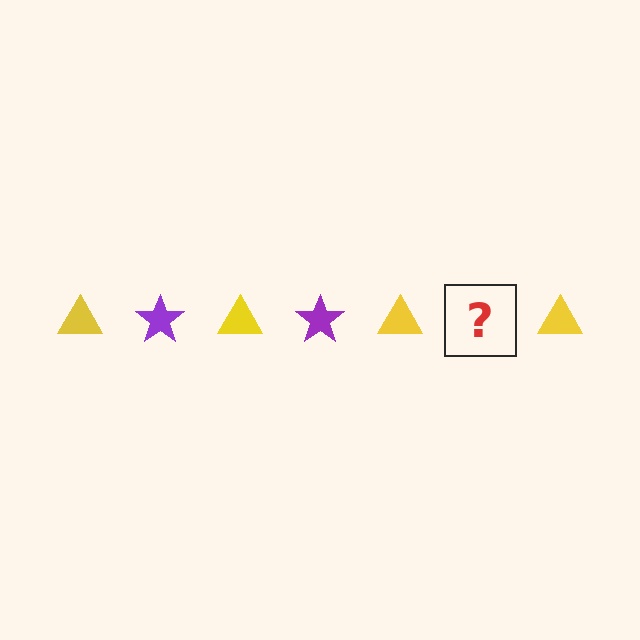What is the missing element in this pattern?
The missing element is a purple star.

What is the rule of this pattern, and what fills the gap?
The rule is that the pattern alternates between yellow triangle and purple star. The gap should be filled with a purple star.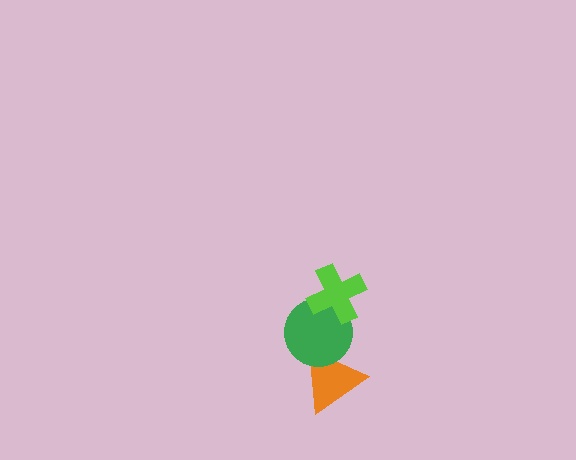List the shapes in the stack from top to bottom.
From top to bottom: the lime cross, the green circle, the orange triangle.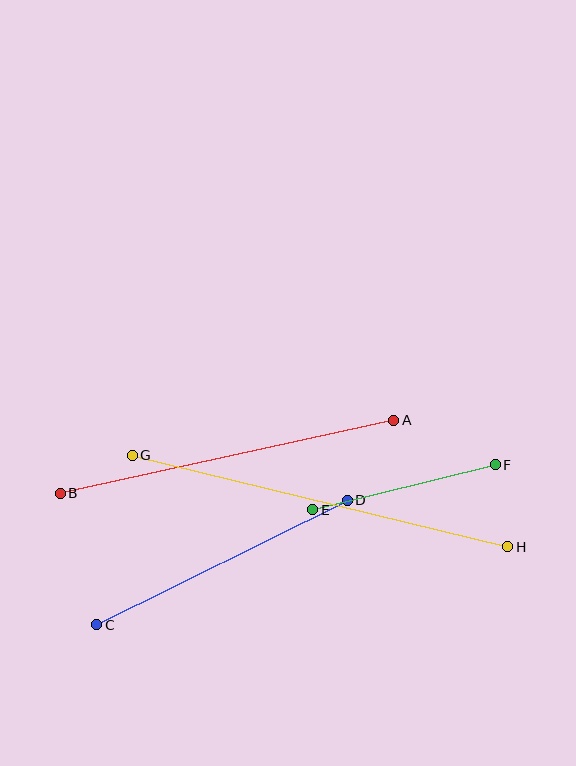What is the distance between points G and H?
The distance is approximately 387 pixels.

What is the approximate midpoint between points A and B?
The midpoint is at approximately (227, 457) pixels.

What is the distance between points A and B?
The distance is approximately 341 pixels.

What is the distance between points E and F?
The distance is approximately 188 pixels.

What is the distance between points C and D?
The distance is approximately 280 pixels.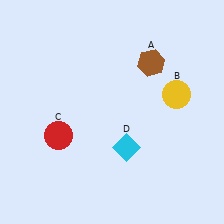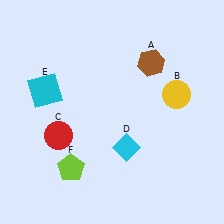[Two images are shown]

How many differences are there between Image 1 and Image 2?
There are 2 differences between the two images.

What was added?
A cyan square (E), a lime pentagon (F) were added in Image 2.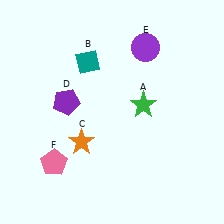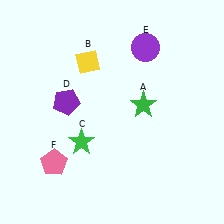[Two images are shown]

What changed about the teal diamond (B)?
In Image 1, B is teal. In Image 2, it changed to yellow.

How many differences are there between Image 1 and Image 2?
There are 2 differences between the two images.